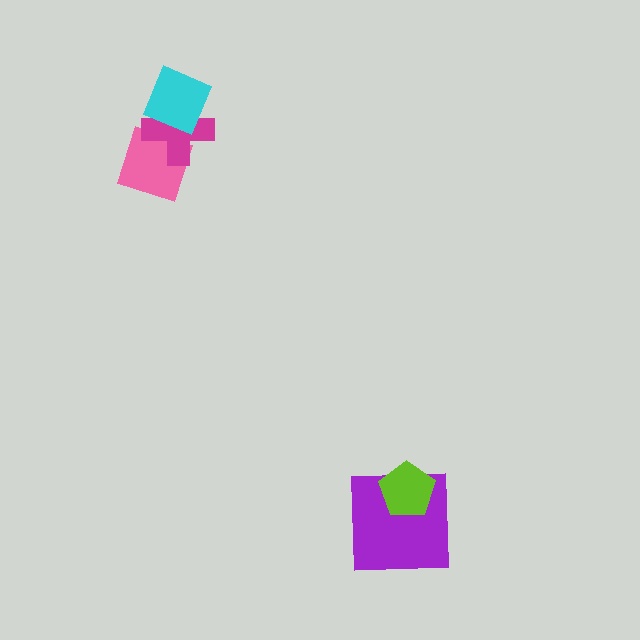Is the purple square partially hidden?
Yes, it is partially covered by another shape.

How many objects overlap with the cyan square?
1 object overlaps with the cyan square.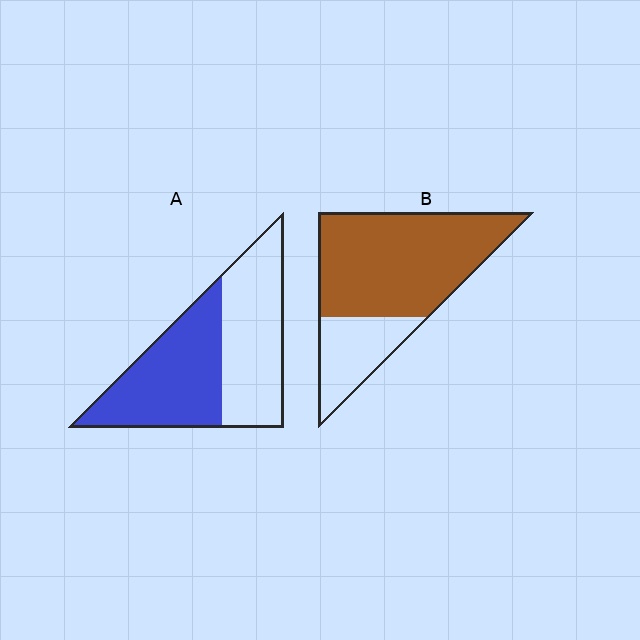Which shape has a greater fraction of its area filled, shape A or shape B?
Shape B.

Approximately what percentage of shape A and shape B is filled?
A is approximately 50% and B is approximately 75%.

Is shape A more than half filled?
Roughly half.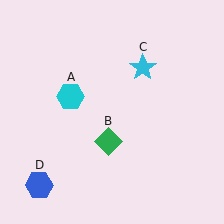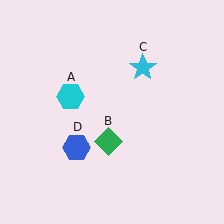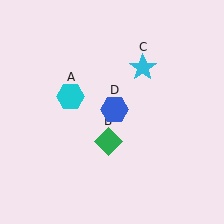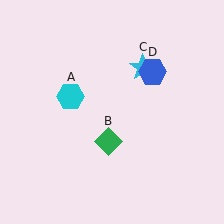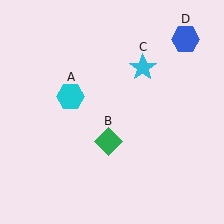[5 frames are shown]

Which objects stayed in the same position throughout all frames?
Cyan hexagon (object A) and green diamond (object B) and cyan star (object C) remained stationary.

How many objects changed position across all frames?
1 object changed position: blue hexagon (object D).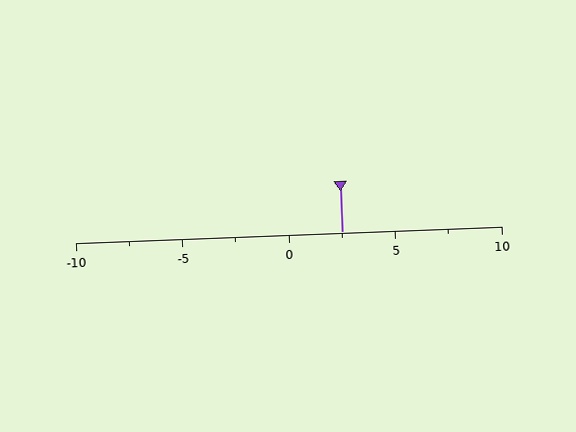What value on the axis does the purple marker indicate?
The marker indicates approximately 2.5.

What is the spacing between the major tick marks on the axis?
The major ticks are spaced 5 apart.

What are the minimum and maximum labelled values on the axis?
The axis runs from -10 to 10.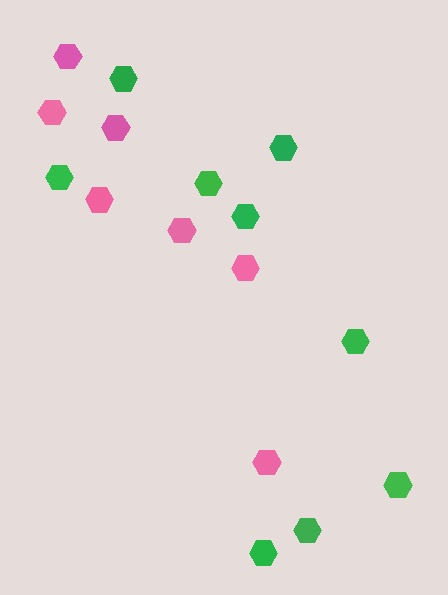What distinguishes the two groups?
There are 2 groups: one group of pink hexagons (7) and one group of green hexagons (9).